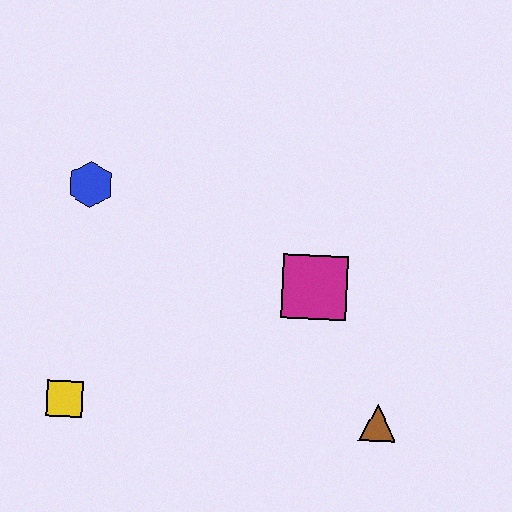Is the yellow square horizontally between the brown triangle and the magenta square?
No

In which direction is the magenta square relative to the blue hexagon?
The magenta square is to the right of the blue hexagon.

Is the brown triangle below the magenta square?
Yes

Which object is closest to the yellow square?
The blue hexagon is closest to the yellow square.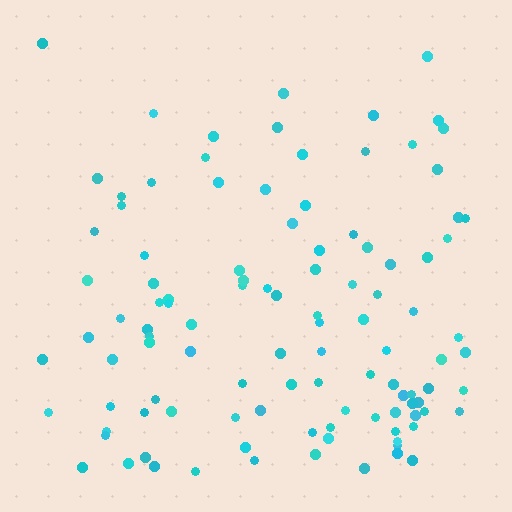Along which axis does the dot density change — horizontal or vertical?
Vertical.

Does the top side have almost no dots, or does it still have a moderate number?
Still a moderate number, just noticeably fewer than the bottom.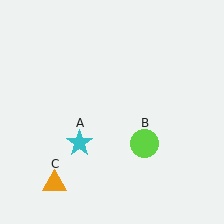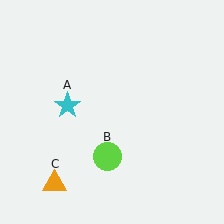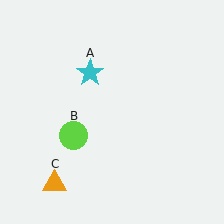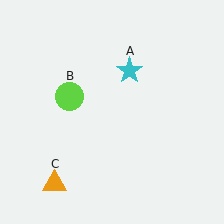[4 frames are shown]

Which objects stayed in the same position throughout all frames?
Orange triangle (object C) remained stationary.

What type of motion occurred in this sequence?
The cyan star (object A), lime circle (object B) rotated clockwise around the center of the scene.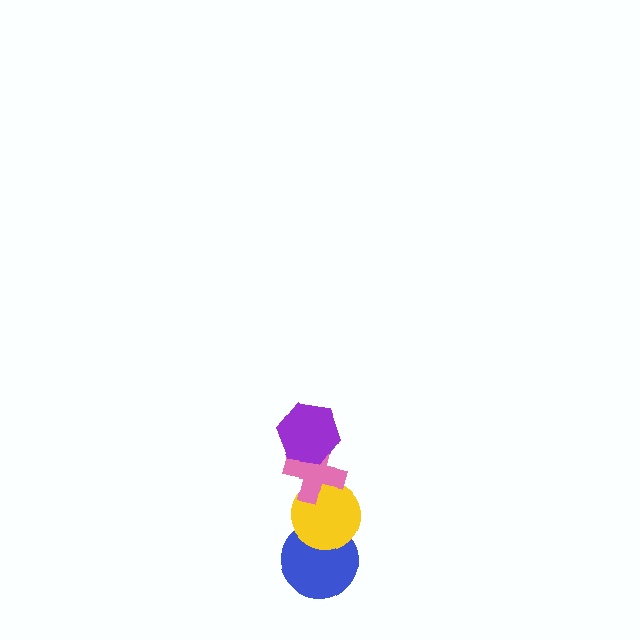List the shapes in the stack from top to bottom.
From top to bottom: the purple hexagon, the pink cross, the yellow circle, the blue circle.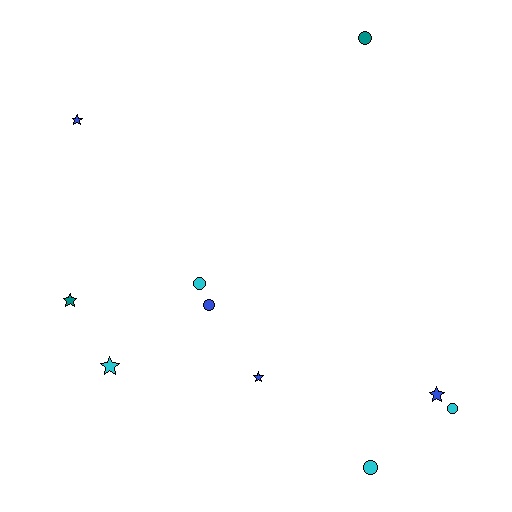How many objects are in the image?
There are 10 objects.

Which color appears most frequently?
Cyan, with 4 objects.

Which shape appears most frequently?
Circle, with 5 objects.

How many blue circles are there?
There is 1 blue circle.